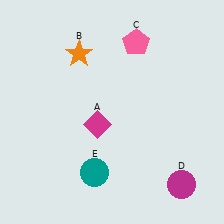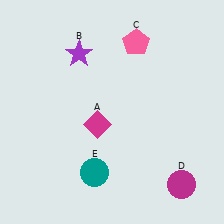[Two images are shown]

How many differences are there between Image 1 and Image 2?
There is 1 difference between the two images.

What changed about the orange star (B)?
In Image 1, B is orange. In Image 2, it changed to purple.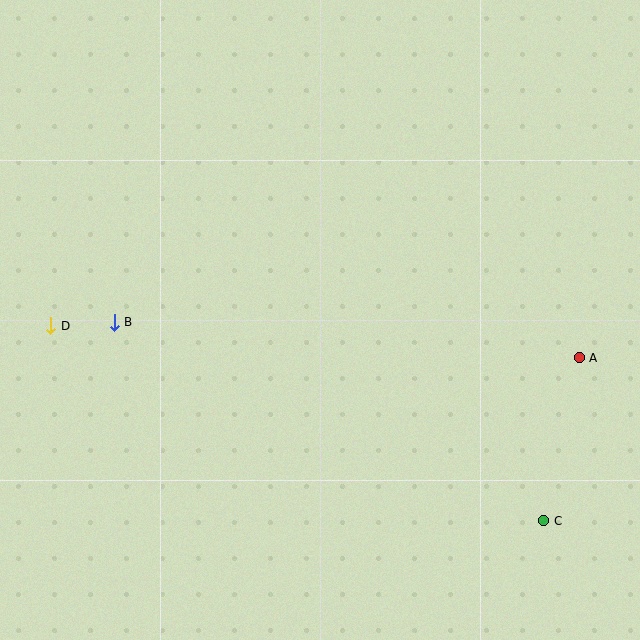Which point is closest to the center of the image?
Point B at (114, 322) is closest to the center.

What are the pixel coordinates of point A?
Point A is at (579, 358).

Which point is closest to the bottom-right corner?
Point C is closest to the bottom-right corner.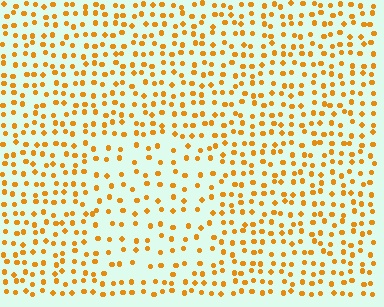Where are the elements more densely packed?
The elements are more densely packed outside the rectangle boundary.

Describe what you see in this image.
The image contains small orange elements arranged at two different densities. A rectangle-shaped region is visible where the elements are less densely packed than the surrounding area.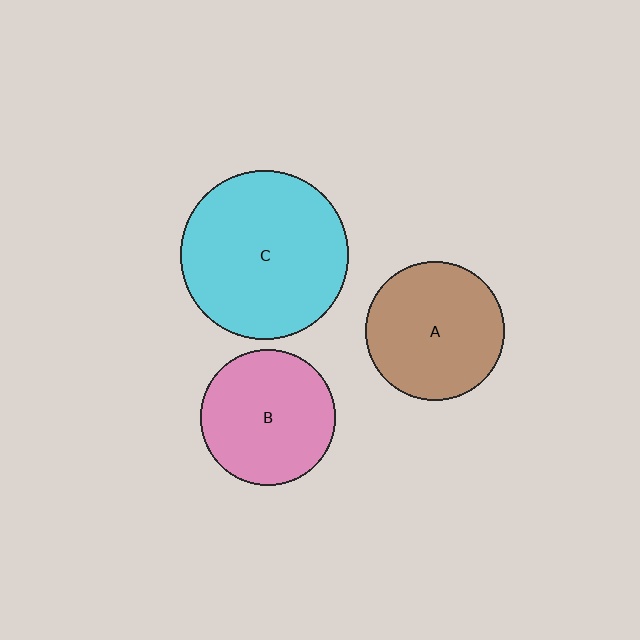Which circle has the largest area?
Circle C (cyan).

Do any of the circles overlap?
No, none of the circles overlap.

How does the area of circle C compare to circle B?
Approximately 1.5 times.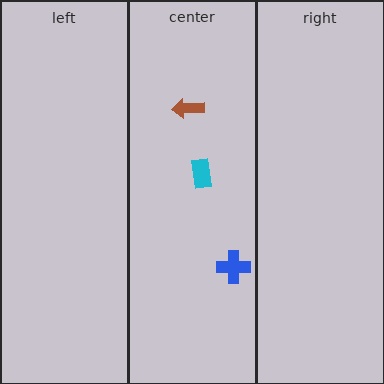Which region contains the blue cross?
The center region.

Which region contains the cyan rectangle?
The center region.